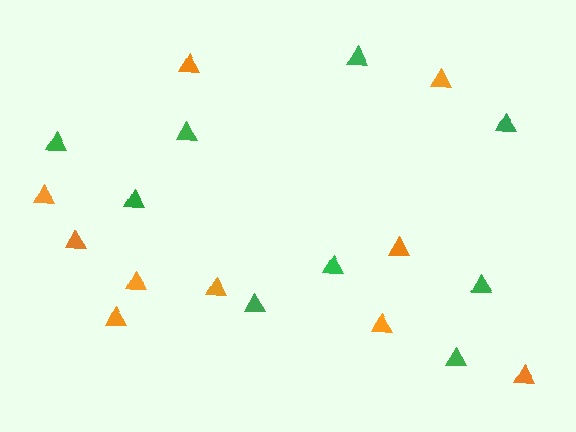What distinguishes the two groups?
There are 2 groups: one group of green triangles (9) and one group of orange triangles (10).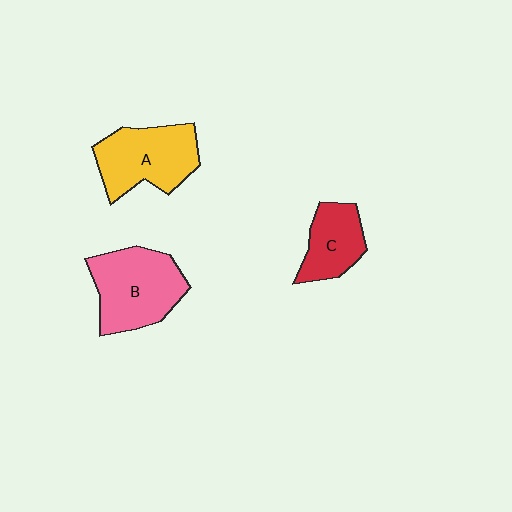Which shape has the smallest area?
Shape C (red).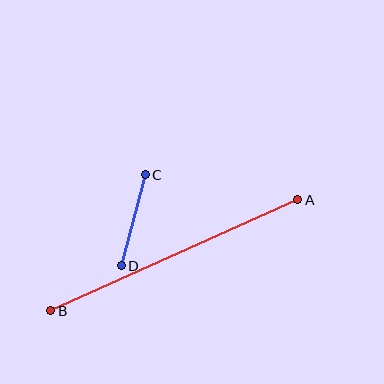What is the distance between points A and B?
The distance is approximately 271 pixels.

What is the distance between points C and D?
The distance is approximately 94 pixels.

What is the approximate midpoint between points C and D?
The midpoint is at approximately (133, 220) pixels.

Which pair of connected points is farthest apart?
Points A and B are farthest apart.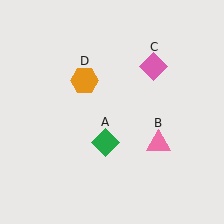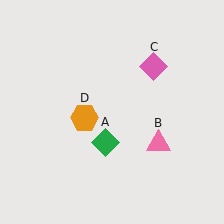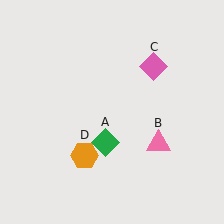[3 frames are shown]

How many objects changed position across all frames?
1 object changed position: orange hexagon (object D).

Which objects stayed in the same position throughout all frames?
Green diamond (object A) and pink triangle (object B) and pink diamond (object C) remained stationary.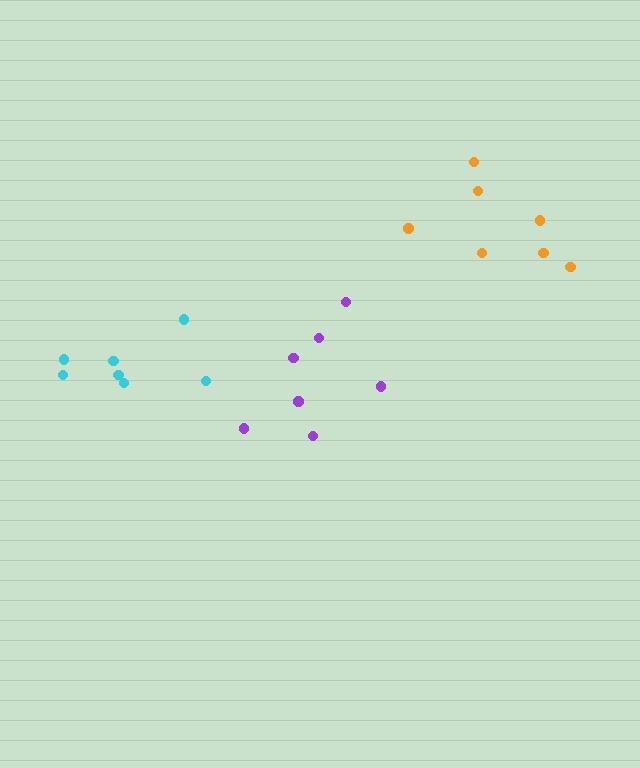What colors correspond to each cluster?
The clusters are colored: orange, purple, cyan.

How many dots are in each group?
Group 1: 7 dots, Group 2: 7 dots, Group 3: 7 dots (21 total).